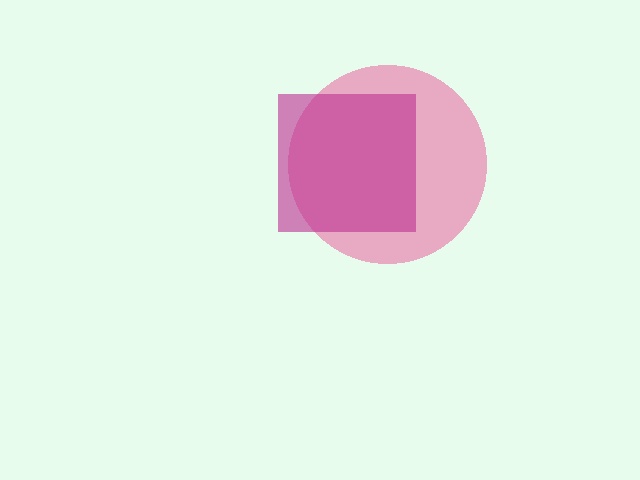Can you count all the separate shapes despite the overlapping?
Yes, there are 2 separate shapes.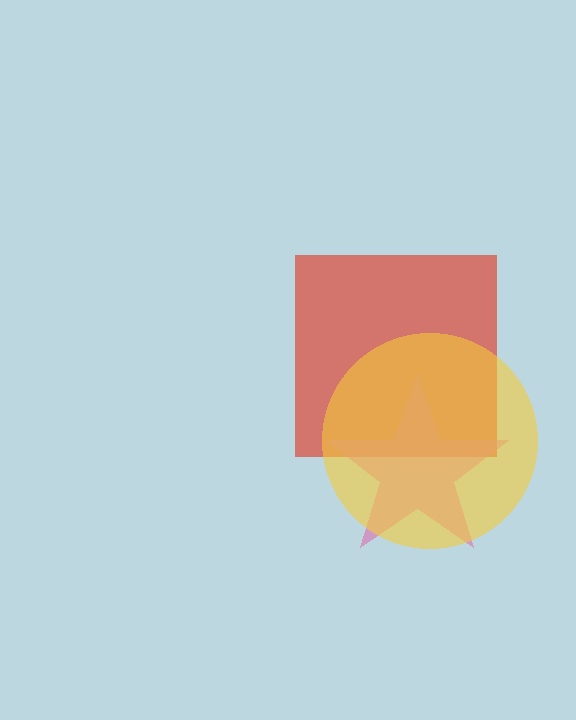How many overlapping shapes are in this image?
There are 3 overlapping shapes in the image.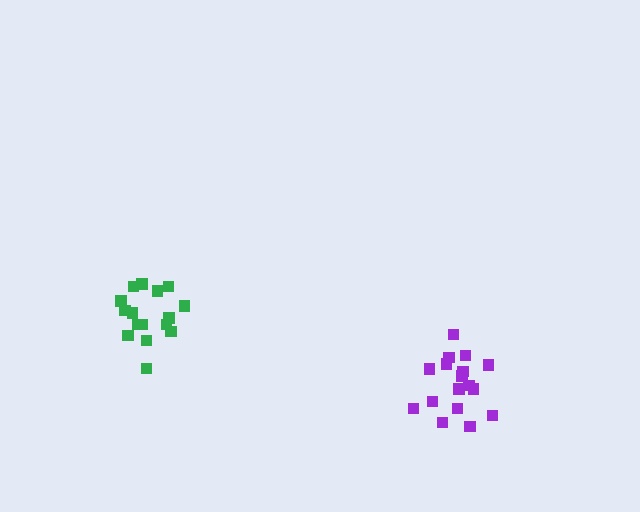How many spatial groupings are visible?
There are 2 spatial groupings.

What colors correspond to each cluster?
The clusters are colored: purple, green.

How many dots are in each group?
Group 1: 17 dots, Group 2: 16 dots (33 total).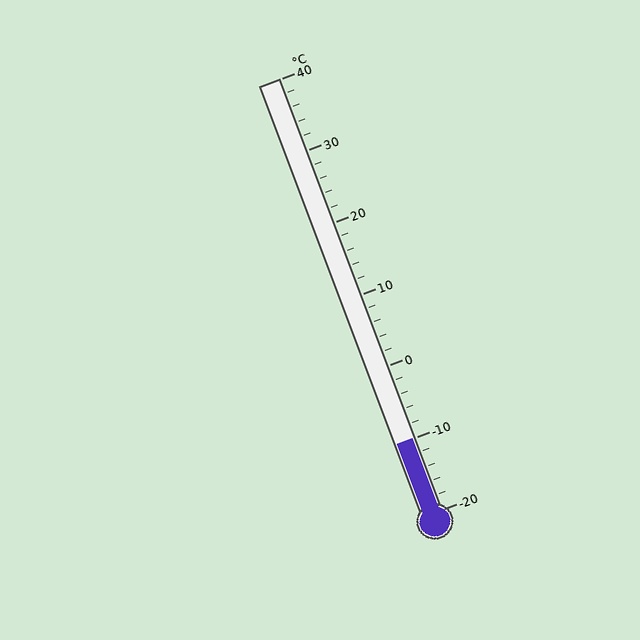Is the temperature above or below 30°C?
The temperature is below 30°C.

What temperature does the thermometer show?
The thermometer shows approximately -10°C.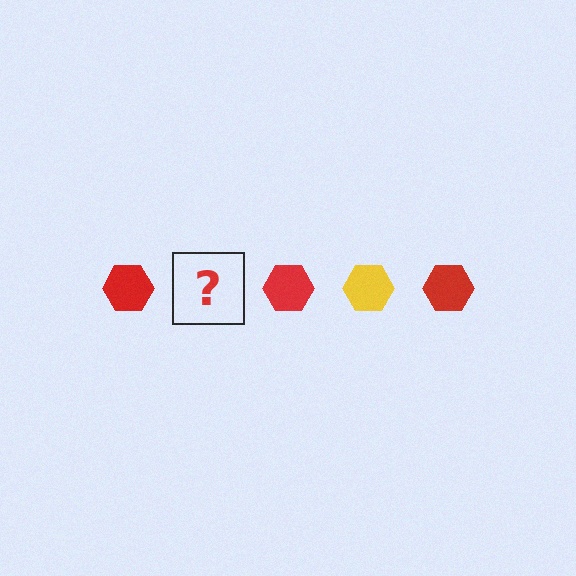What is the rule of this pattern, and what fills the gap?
The rule is that the pattern cycles through red, yellow hexagons. The gap should be filled with a yellow hexagon.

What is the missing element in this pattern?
The missing element is a yellow hexagon.